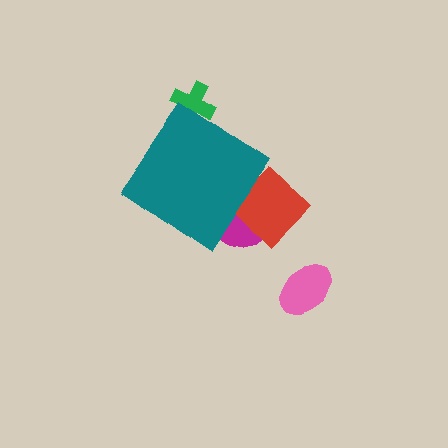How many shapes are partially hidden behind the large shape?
3 shapes are partially hidden.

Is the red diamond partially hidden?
Yes, the red diamond is partially hidden behind the teal diamond.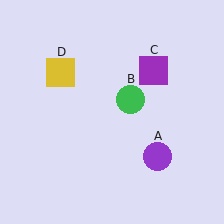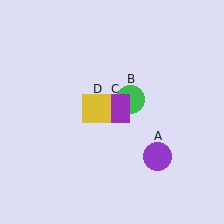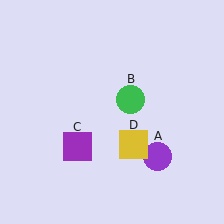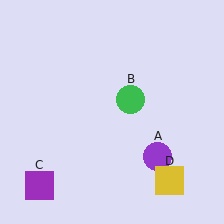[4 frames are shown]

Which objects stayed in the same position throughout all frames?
Purple circle (object A) and green circle (object B) remained stationary.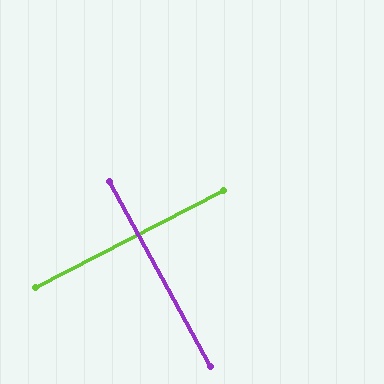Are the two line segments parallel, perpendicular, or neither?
Perpendicular — they meet at approximately 89°.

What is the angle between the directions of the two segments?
Approximately 89 degrees.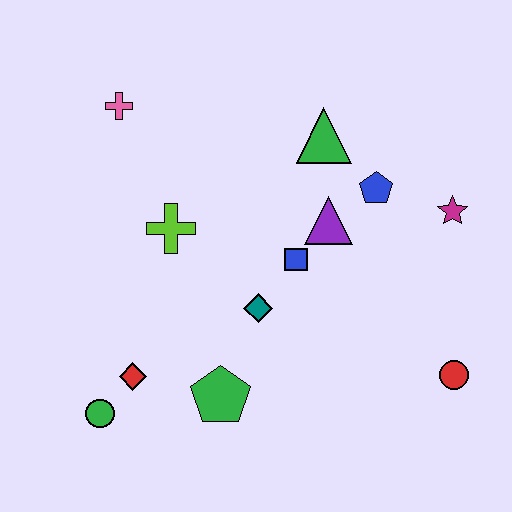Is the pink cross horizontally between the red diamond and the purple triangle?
No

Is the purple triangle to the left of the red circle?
Yes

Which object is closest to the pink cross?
The lime cross is closest to the pink cross.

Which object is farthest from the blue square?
The green circle is farthest from the blue square.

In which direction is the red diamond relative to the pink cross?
The red diamond is below the pink cross.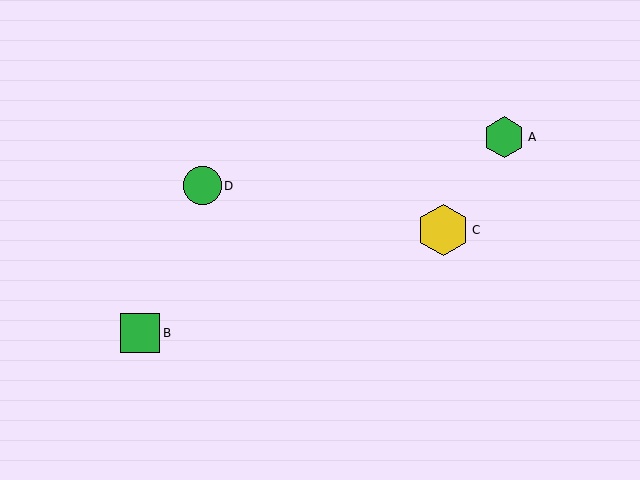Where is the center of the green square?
The center of the green square is at (140, 333).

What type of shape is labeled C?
Shape C is a yellow hexagon.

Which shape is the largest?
The yellow hexagon (labeled C) is the largest.